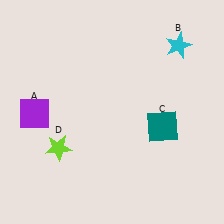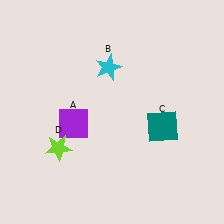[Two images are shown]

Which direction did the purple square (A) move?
The purple square (A) moved right.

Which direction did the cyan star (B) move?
The cyan star (B) moved left.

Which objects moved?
The objects that moved are: the purple square (A), the cyan star (B).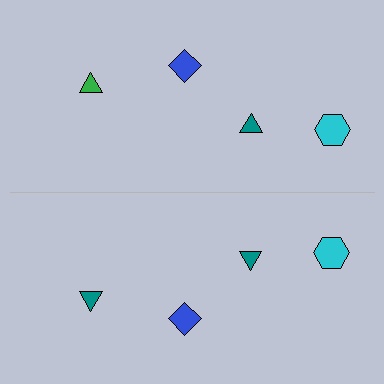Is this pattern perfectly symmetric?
No, the pattern is not perfectly symmetric. The teal triangle on the bottom side breaks the symmetry — its mirror counterpart is green.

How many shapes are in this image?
There are 8 shapes in this image.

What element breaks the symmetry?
The teal triangle on the bottom side breaks the symmetry — its mirror counterpart is green.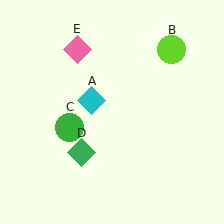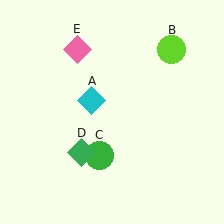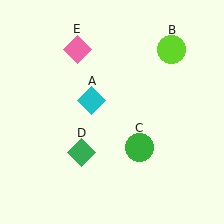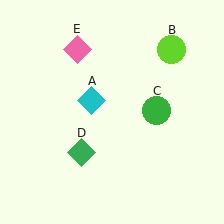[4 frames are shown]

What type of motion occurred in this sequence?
The green circle (object C) rotated counterclockwise around the center of the scene.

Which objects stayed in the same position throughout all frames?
Cyan diamond (object A) and lime circle (object B) and green diamond (object D) and pink diamond (object E) remained stationary.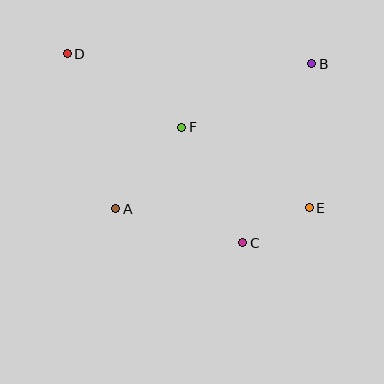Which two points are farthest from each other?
Points D and E are farthest from each other.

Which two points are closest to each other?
Points C and E are closest to each other.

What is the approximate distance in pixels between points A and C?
The distance between A and C is approximately 132 pixels.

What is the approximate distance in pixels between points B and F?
The distance between B and F is approximately 144 pixels.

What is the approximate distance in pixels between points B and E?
The distance between B and E is approximately 144 pixels.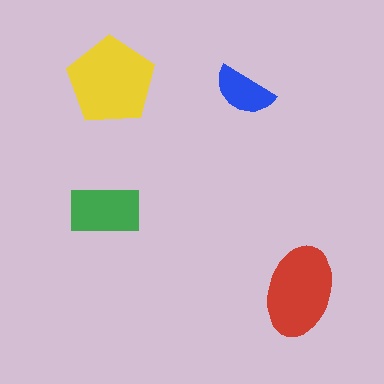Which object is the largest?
The yellow pentagon.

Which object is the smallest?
The blue semicircle.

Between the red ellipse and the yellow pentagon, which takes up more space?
The yellow pentagon.